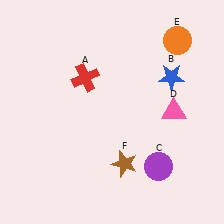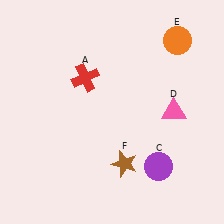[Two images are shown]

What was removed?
The blue star (B) was removed in Image 2.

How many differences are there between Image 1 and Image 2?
There is 1 difference between the two images.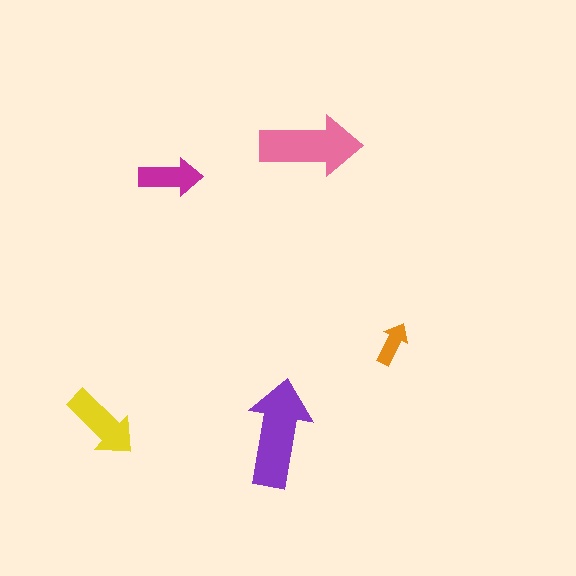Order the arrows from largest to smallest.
the purple one, the pink one, the yellow one, the magenta one, the orange one.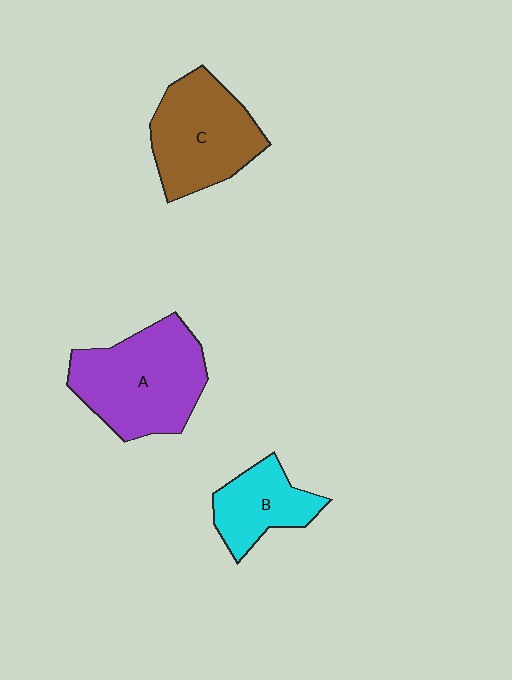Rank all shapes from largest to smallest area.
From largest to smallest: A (purple), C (brown), B (cyan).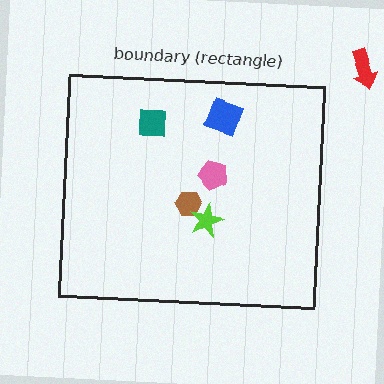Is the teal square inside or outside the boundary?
Inside.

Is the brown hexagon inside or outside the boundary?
Inside.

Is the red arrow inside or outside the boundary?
Outside.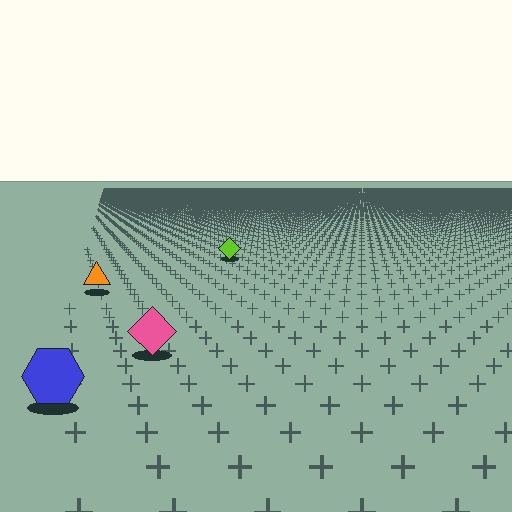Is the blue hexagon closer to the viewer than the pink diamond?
Yes. The blue hexagon is closer — you can tell from the texture gradient: the ground texture is coarser near it.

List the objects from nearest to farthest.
From nearest to farthest: the blue hexagon, the pink diamond, the orange triangle, the lime diamond.